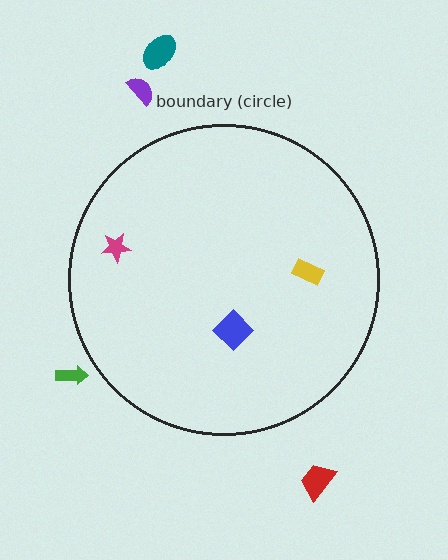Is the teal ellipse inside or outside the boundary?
Outside.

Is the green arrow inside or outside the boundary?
Outside.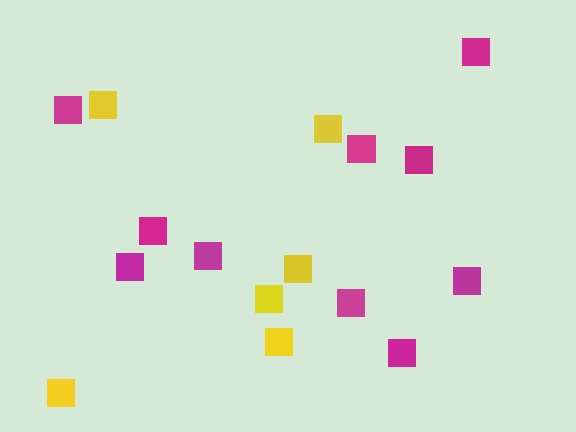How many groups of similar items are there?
There are 2 groups: one group of yellow squares (6) and one group of magenta squares (10).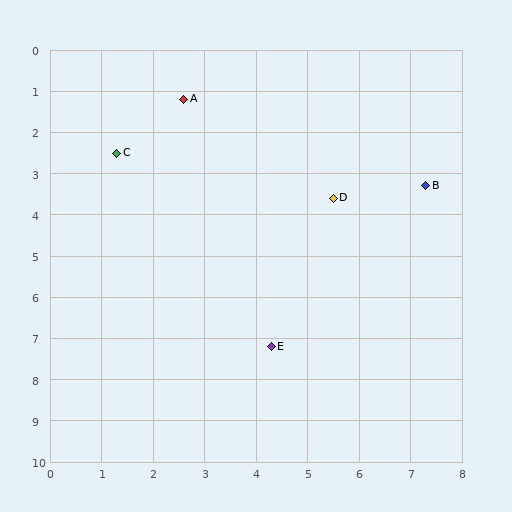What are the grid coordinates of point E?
Point E is at approximately (4.3, 7.2).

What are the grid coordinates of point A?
Point A is at approximately (2.6, 1.2).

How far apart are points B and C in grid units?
Points B and C are about 6.1 grid units apart.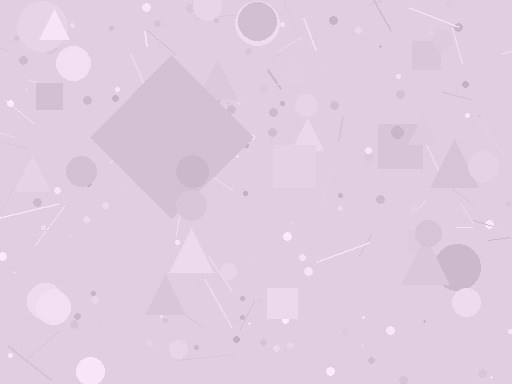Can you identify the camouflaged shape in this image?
The camouflaged shape is a diamond.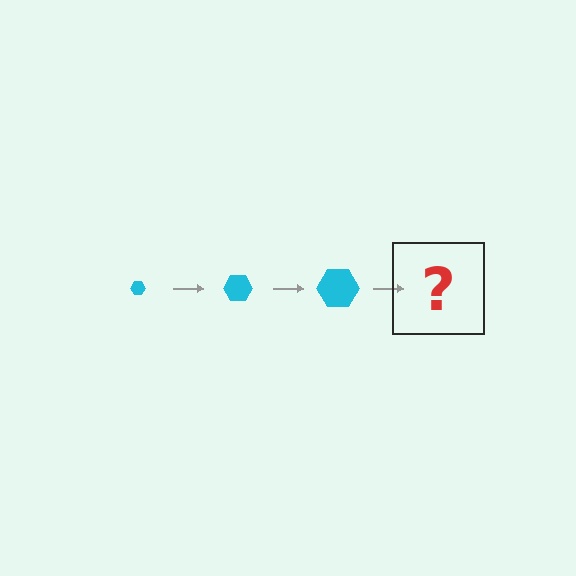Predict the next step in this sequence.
The next step is a cyan hexagon, larger than the previous one.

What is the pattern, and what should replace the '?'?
The pattern is that the hexagon gets progressively larger each step. The '?' should be a cyan hexagon, larger than the previous one.